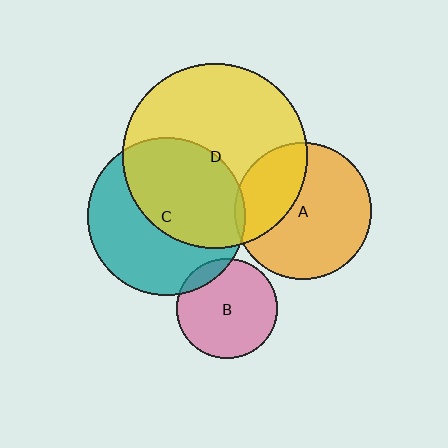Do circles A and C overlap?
Yes.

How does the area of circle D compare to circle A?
Approximately 1.8 times.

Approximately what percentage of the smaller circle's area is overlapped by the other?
Approximately 5%.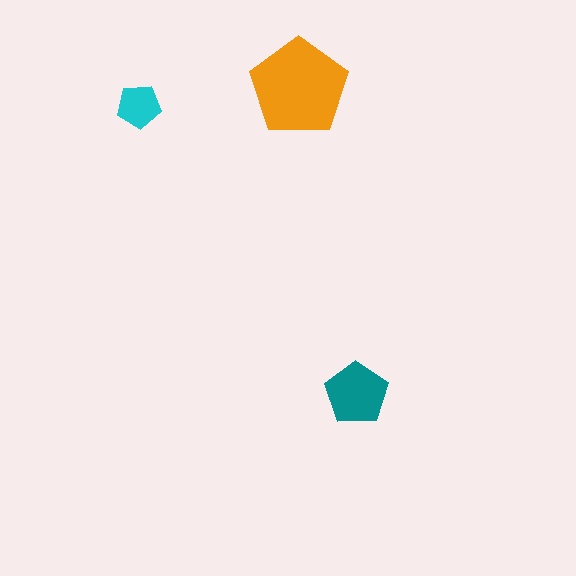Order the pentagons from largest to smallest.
the orange one, the teal one, the cyan one.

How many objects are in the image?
There are 3 objects in the image.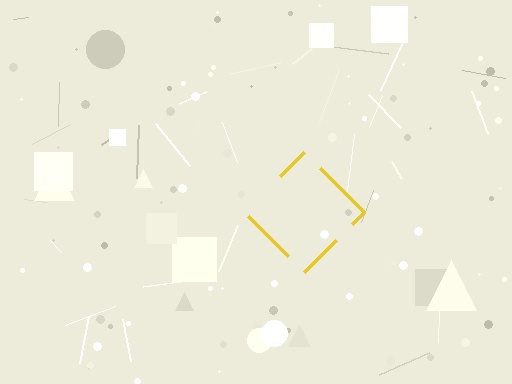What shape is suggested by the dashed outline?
The dashed outline suggests a diamond.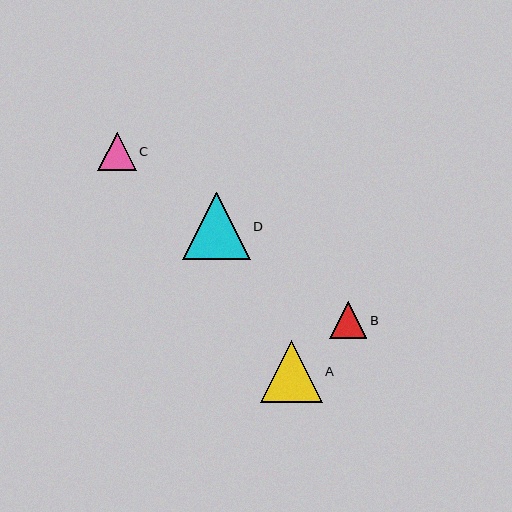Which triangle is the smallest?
Triangle B is the smallest with a size of approximately 37 pixels.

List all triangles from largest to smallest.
From largest to smallest: D, A, C, B.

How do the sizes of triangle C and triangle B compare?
Triangle C and triangle B are approximately the same size.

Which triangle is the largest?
Triangle D is the largest with a size of approximately 67 pixels.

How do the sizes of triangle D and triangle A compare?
Triangle D and triangle A are approximately the same size.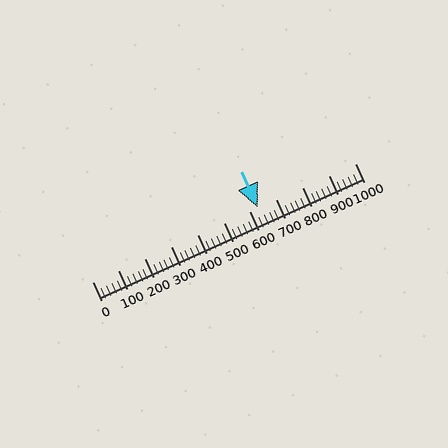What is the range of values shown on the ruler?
The ruler shows values from 0 to 1000.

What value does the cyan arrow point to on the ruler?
The cyan arrow points to approximately 631.